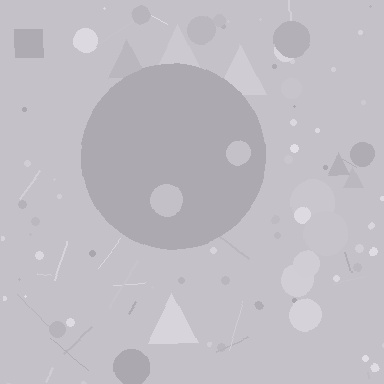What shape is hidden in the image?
A circle is hidden in the image.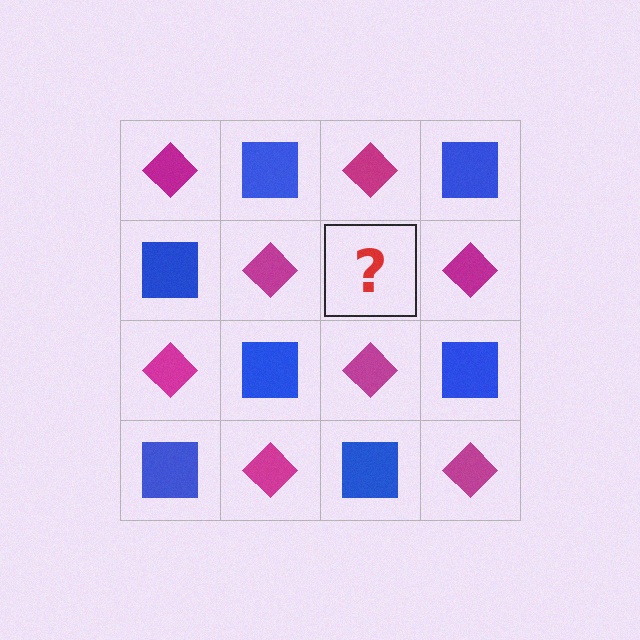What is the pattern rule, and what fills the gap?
The rule is that it alternates magenta diamond and blue square in a checkerboard pattern. The gap should be filled with a blue square.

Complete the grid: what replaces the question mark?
The question mark should be replaced with a blue square.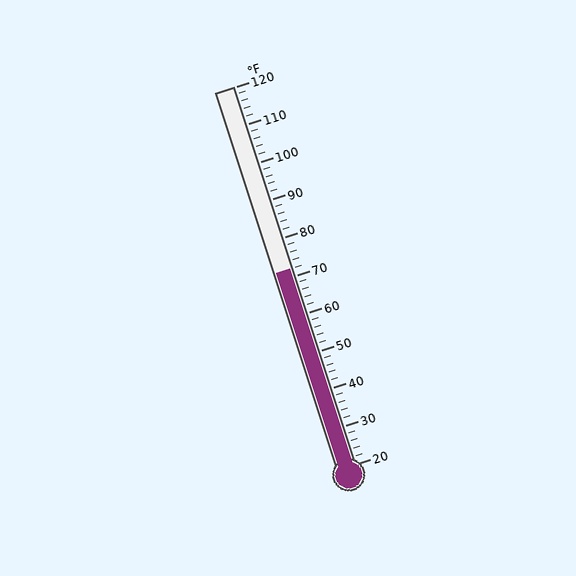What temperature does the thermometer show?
The thermometer shows approximately 72°F.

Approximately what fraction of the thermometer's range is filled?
The thermometer is filled to approximately 50% of its range.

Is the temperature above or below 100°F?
The temperature is below 100°F.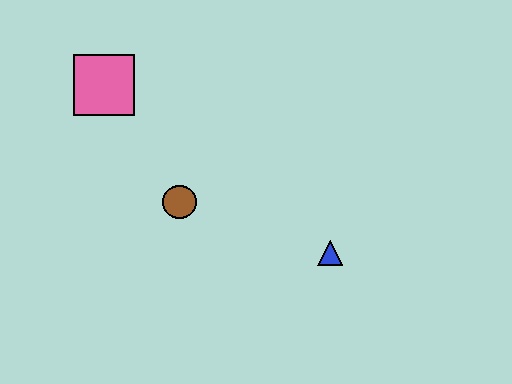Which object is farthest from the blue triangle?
The pink square is farthest from the blue triangle.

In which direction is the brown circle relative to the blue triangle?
The brown circle is to the left of the blue triangle.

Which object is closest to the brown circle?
The pink square is closest to the brown circle.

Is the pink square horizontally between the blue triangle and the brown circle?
No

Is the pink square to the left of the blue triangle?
Yes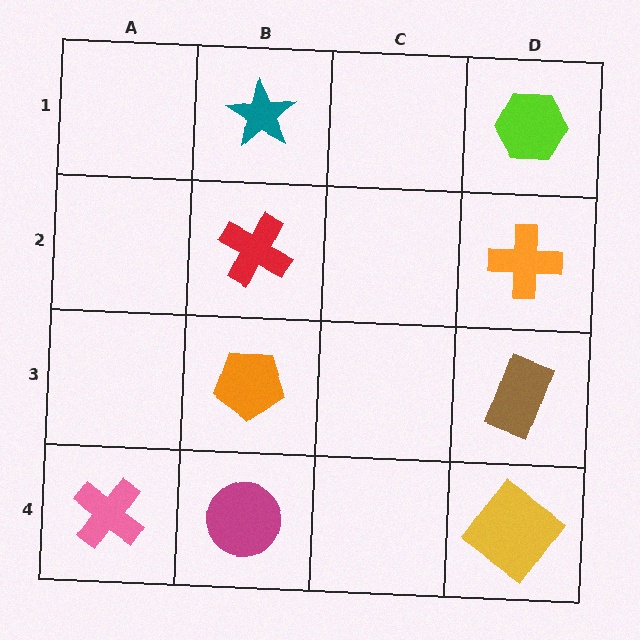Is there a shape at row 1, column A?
No, that cell is empty.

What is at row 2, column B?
A red cross.